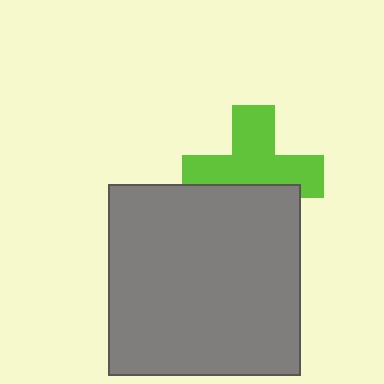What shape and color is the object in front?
The object in front is a gray square.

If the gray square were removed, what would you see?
You would see the complete lime cross.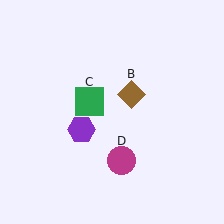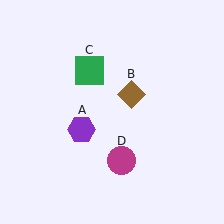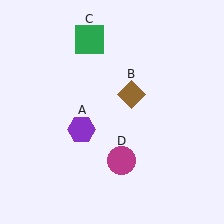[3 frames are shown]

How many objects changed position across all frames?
1 object changed position: green square (object C).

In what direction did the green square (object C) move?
The green square (object C) moved up.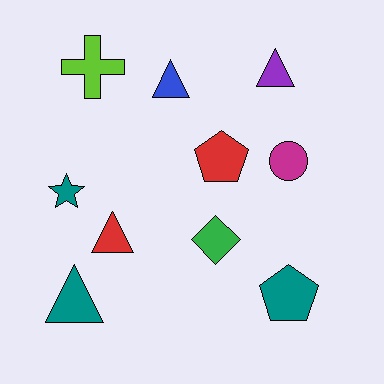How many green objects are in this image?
There is 1 green object.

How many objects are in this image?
There are 10 objects.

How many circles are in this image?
There is 1 circle.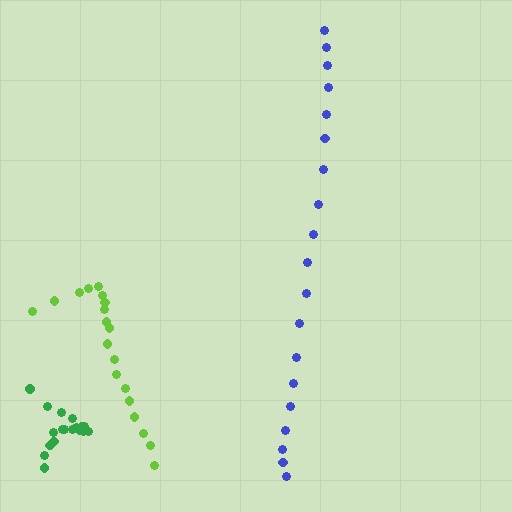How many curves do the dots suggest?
There are 3 distinct paths.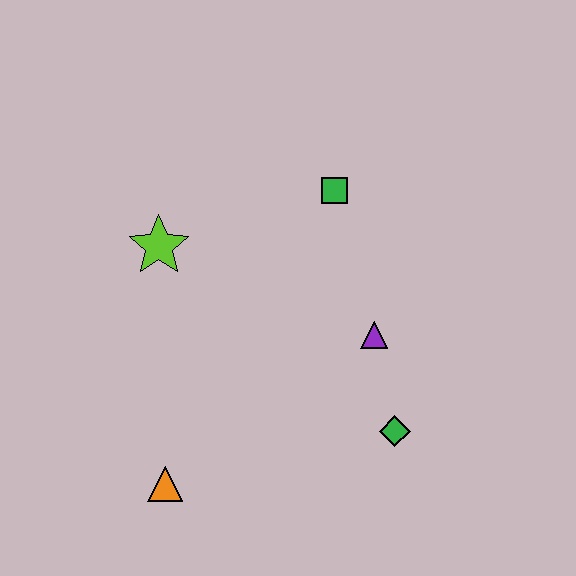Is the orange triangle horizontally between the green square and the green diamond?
No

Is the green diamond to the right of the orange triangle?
Yes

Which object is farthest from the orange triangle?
The green square is farthest from the orange triangle.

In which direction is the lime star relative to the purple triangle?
The lime star is to the left of the purple triangle.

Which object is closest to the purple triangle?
The green diamond is closest to the purple triangle.